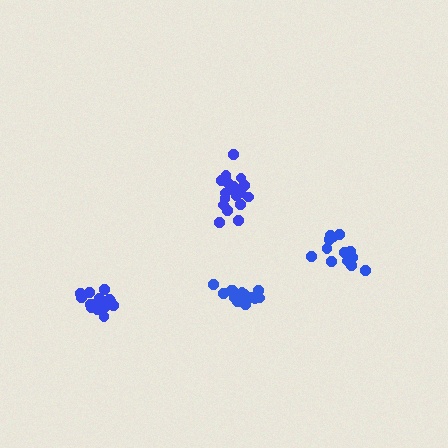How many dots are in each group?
Group 1: 13 dots, Group 2: 19 dots, Group 3: 16 dots, Group 4: 16 dots (64 total).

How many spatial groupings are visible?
There are 4 spatial groupings.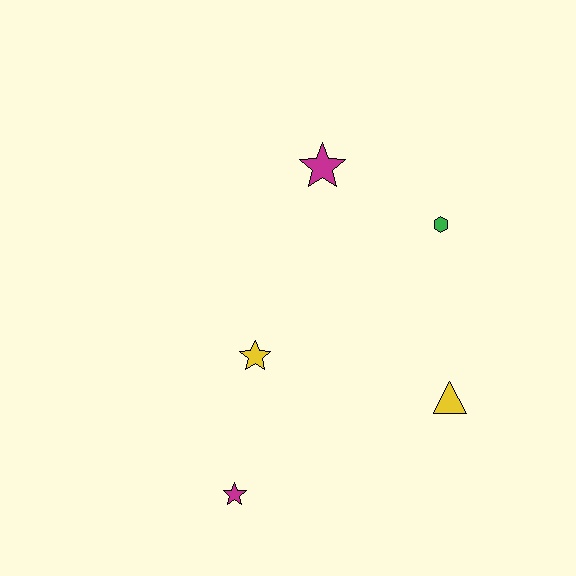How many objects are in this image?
There are 5 objects.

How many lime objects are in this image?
There are no lime objects.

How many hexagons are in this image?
There is 1 hexagon.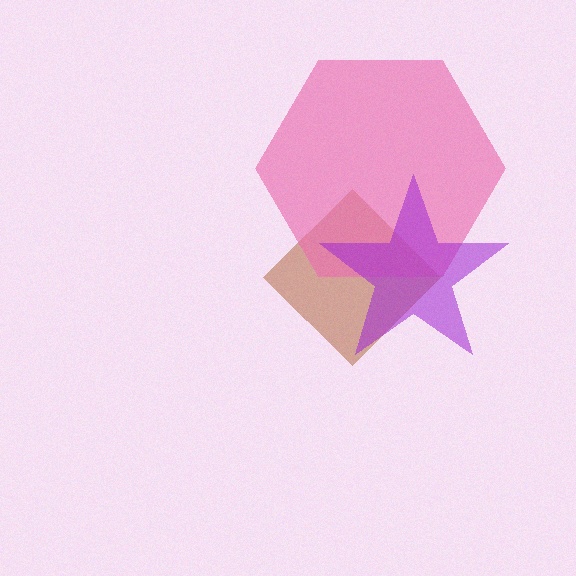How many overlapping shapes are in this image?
There are 3 overlapping shapes in the image.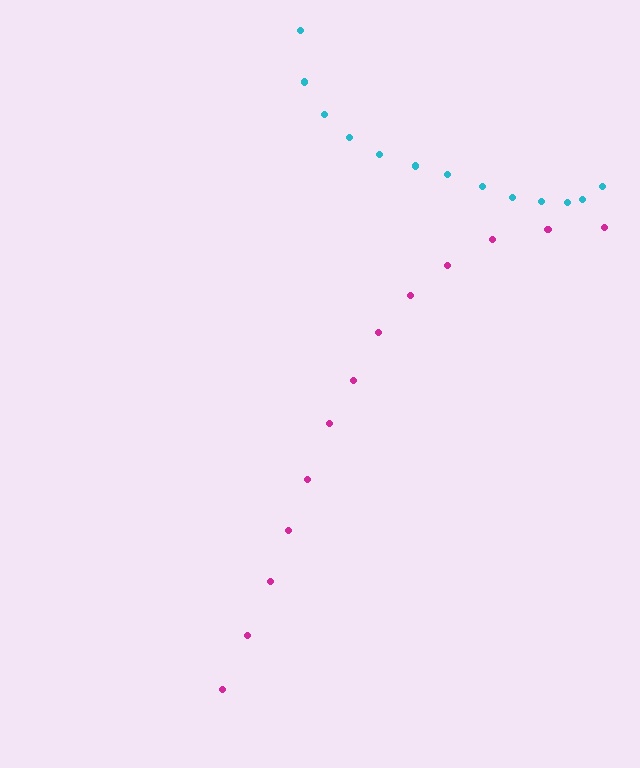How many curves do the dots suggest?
There are 2 distinct paths.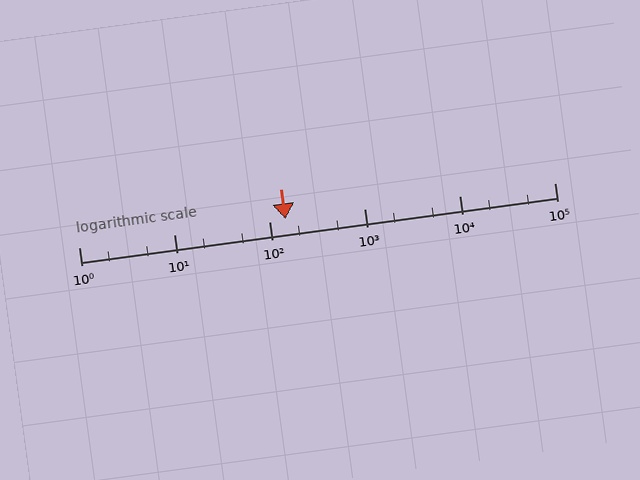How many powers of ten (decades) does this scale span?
The scale spans 5 decades, from 1 to 100000.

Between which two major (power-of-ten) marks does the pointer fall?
The pointer is between 100 and 1000.